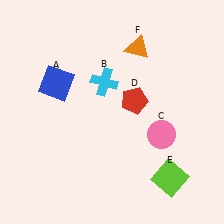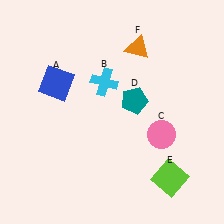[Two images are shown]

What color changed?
The pentagon (D) changed from red in Image 1 to teal in Image 2.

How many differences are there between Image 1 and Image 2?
There is 1 difference between the two images.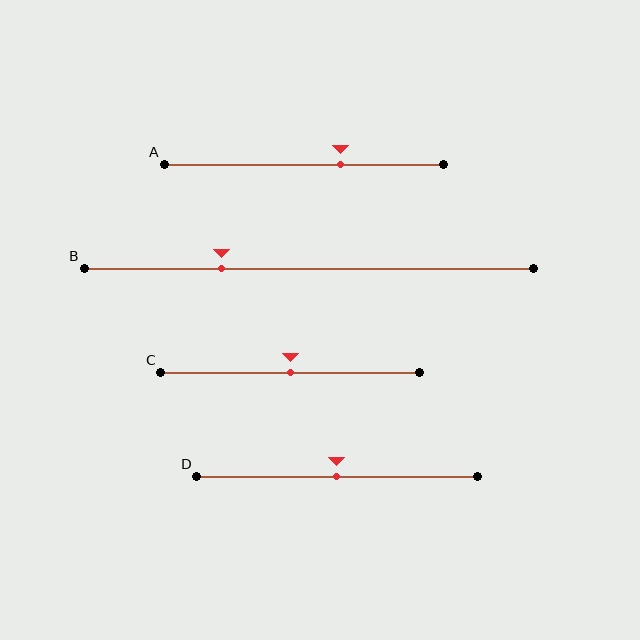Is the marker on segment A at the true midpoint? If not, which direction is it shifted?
No, the marker on segment A is shifted to the right by about 13% of the segment length.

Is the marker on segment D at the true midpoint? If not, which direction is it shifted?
Yes, the marker on segment D is at the true midpoint.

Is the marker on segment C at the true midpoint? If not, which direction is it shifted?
Yes, the marker on segment C is at the true midpoint.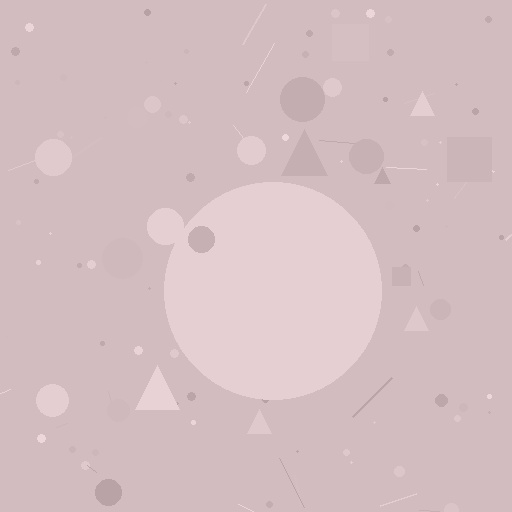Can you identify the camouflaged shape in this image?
The camouflaged shape is a circle.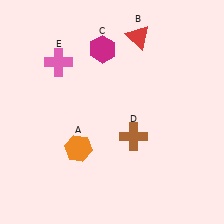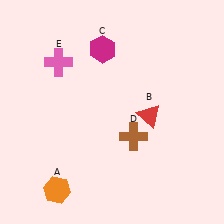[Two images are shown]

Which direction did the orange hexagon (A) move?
The orange hexagon (A) moved down.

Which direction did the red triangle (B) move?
The red triangle (B) moved down.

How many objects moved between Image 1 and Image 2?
2 objects moved between the two images.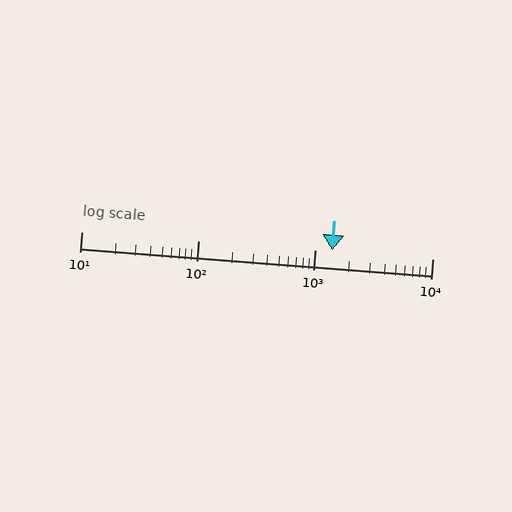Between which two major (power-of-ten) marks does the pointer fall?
The pointer is between 1000 and 10000.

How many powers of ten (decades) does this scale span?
The scale spans 3 decades, from 10 to 10000.